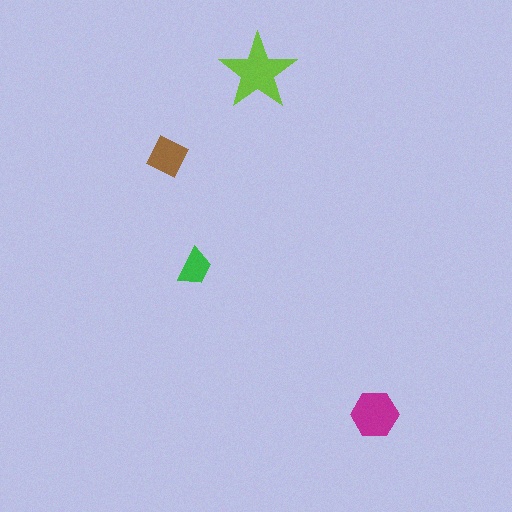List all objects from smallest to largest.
The green trapezoid, the brown diamond, the magenta hexagon, the lime star.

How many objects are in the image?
There are 4 objects in the image.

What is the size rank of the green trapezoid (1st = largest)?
4th.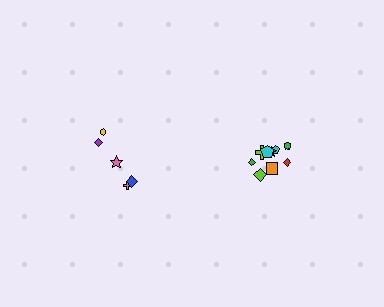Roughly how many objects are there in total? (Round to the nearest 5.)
Roughly 15 objects in total.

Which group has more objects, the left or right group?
The right group.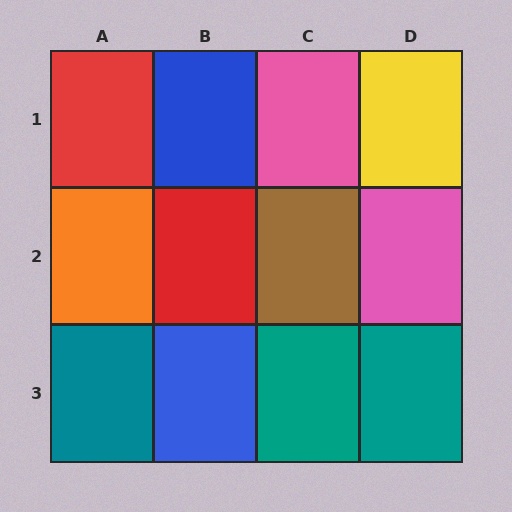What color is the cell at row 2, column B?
Red.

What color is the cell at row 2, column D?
Pink.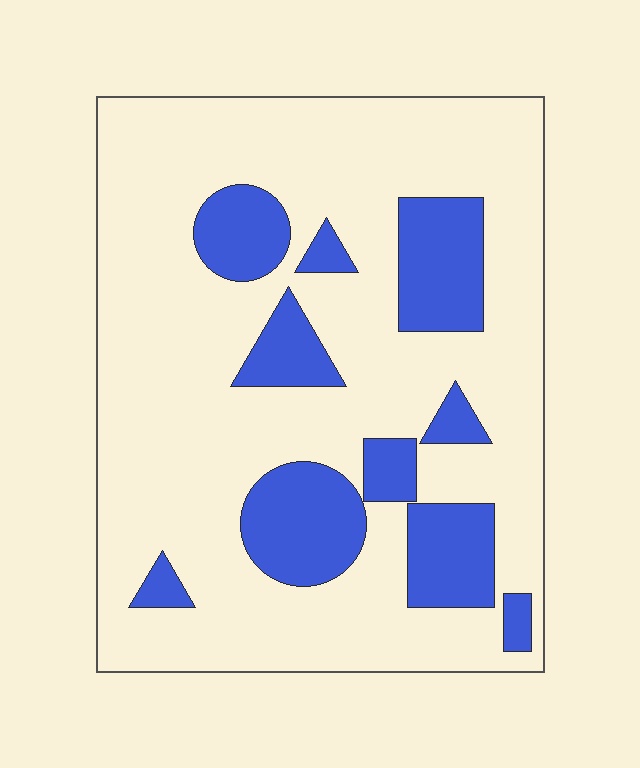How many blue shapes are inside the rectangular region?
10.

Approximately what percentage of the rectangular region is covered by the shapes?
Approximately 20%.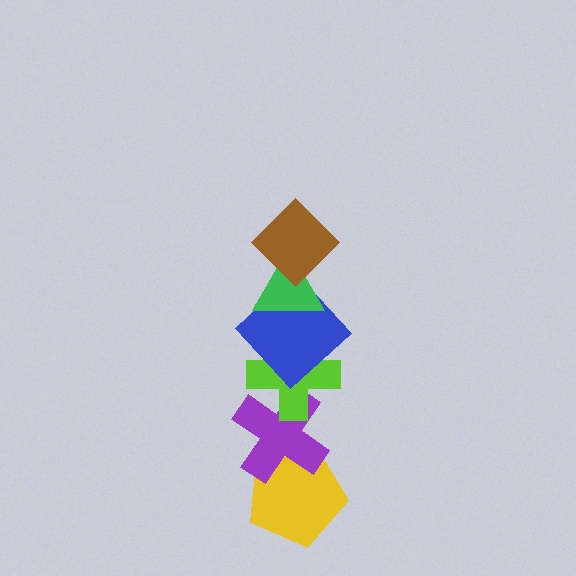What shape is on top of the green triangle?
The brown diamond is on top of the green triangle.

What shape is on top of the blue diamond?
The green triangle is on top of the blue diamond.